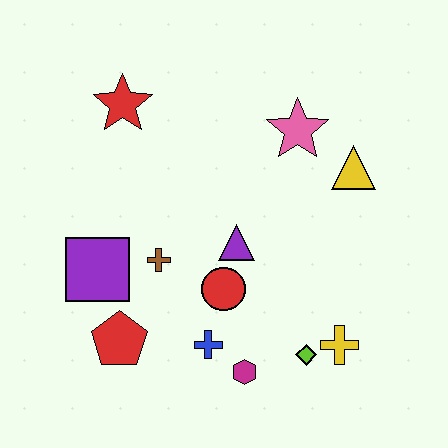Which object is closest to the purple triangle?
The red circle is closest to the purple triangle.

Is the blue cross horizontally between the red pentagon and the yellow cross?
Yes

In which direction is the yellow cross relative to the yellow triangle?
The yellow cross is below the yellow triangle.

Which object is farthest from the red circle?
The red star is farthest from the red circle.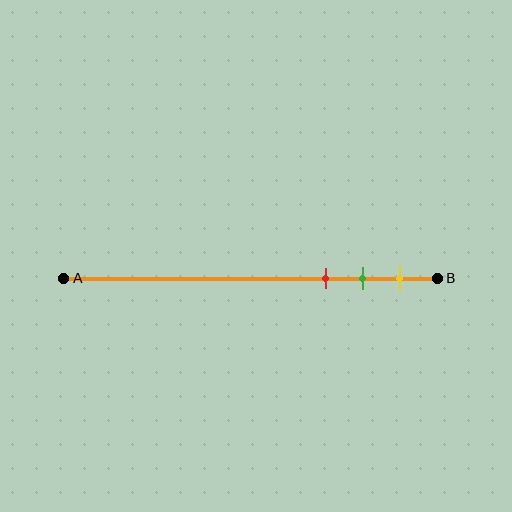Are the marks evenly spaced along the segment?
Yes, the marks are approximately evenly spaced.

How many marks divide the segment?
There are 3 marks dividing the segment.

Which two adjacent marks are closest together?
The green and yellow marks are the closest adjacent pair.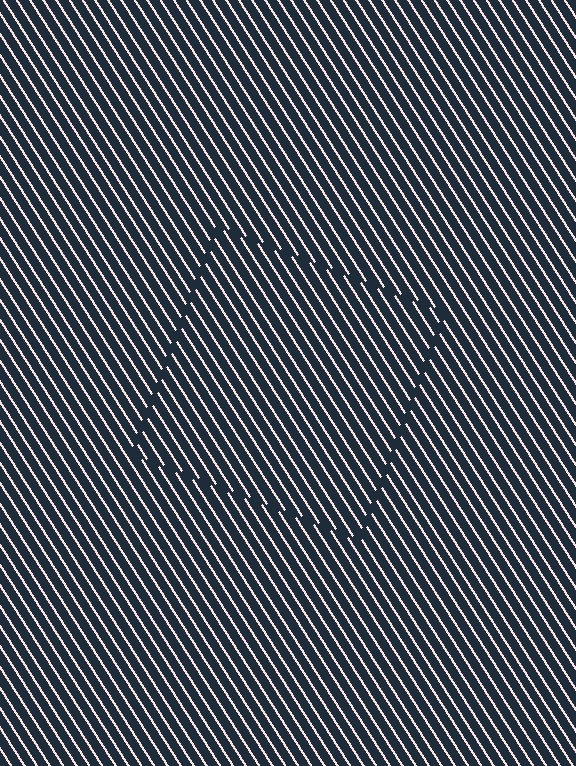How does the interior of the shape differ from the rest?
The interior of the shape contains the same grating, shifted by half a period — the contour is defined by the phase discontinuity where line-ends from the inner and outer gratings abut.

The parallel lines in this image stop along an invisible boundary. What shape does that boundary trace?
An illusory square. The interior of the shape contains the same grating, shifted by half a period — the contour is defined by the phase discontinuity where line-ends from the inner and outer gratings abut.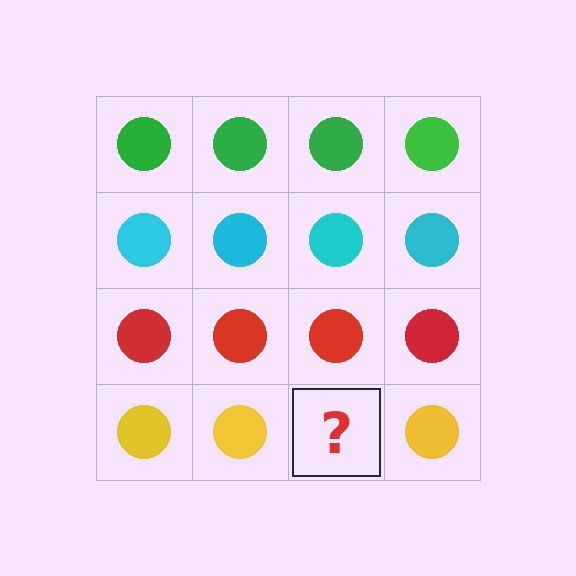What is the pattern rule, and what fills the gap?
The rule is that each row has a consistent color. The gap should be filled with a yellow circle.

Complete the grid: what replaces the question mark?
The question mark should be replaced with a yellow circle.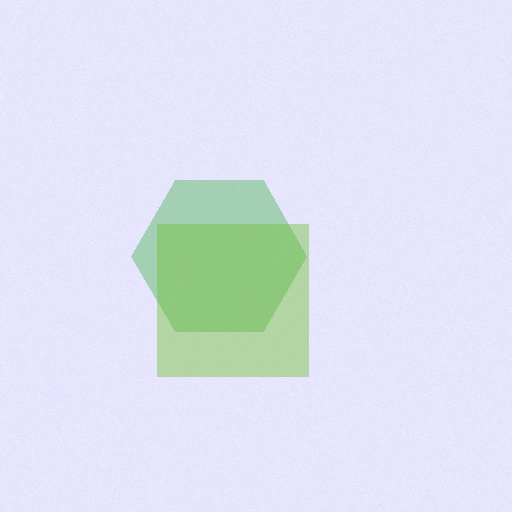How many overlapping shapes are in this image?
There are 2 overlapping shapes in the image.